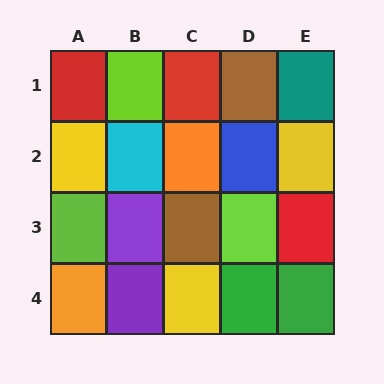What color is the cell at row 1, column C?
Red.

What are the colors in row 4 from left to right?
Orange, purple, yellow, green, green.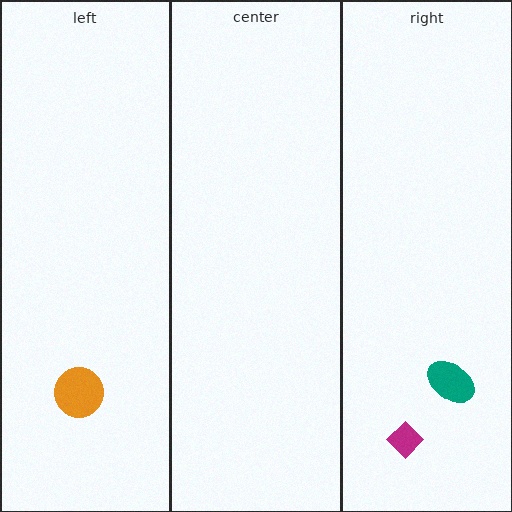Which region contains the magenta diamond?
The right region.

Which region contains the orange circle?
The left region.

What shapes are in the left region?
The orange circle.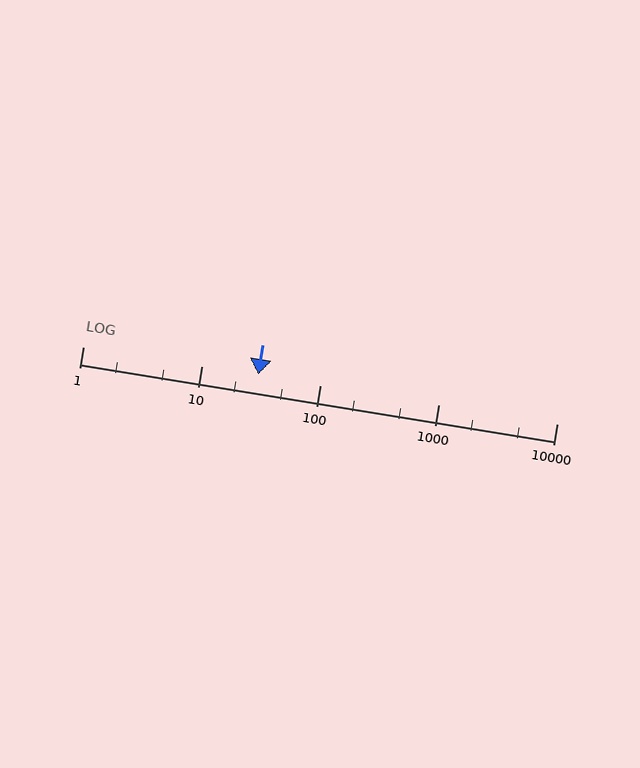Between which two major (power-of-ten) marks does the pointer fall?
The pointer is between 10 and 100.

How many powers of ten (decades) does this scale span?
The scale spans 4 decades, from 1 to 10000.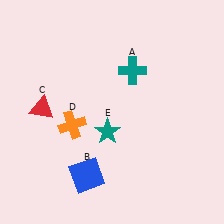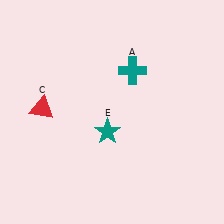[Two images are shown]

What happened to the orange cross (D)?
The orange cross (D) was removed in Image 2. It was in the bottom-left area of Image 1.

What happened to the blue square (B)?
The blue square (B) was removed in Image 2. It was in the bottom-left area of Image 1.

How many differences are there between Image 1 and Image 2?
There are 2 differences between the two images.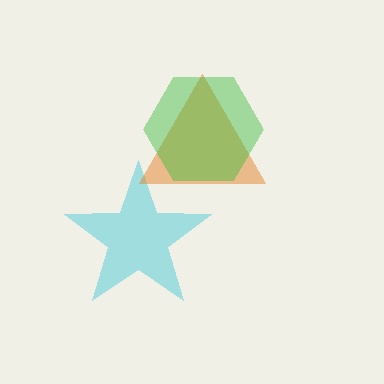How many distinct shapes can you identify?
There are 3 distinct shapes: a cyan star, an orange triangle, a green hexagon.